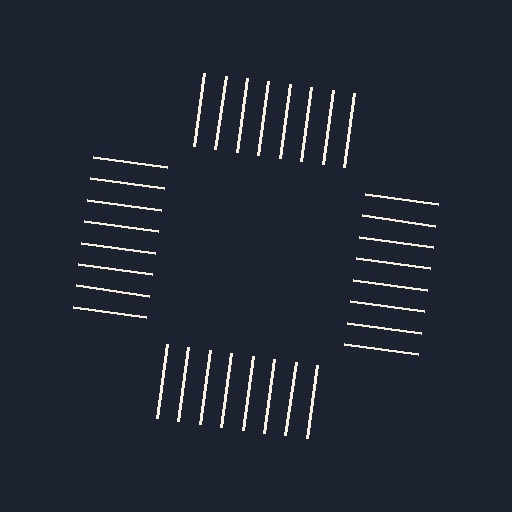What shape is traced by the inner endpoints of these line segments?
An illusory square — the line segments terminate on its edges but no continuous stroke is drawn.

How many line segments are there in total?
32 — 8 along each of the 4 edges.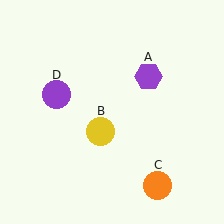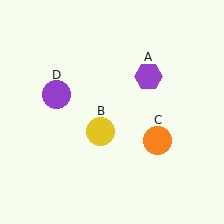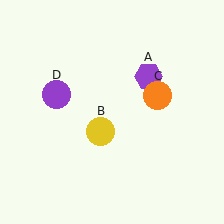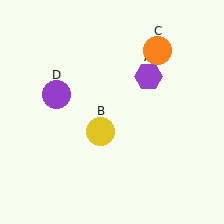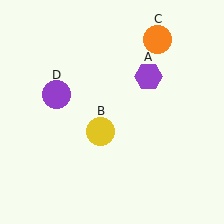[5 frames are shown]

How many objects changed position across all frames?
1 object changed position: orange circle (object C).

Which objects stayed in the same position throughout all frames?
Purple hexagon (object A) and yellow circle (object B) and purple circle (object D) remained stationary.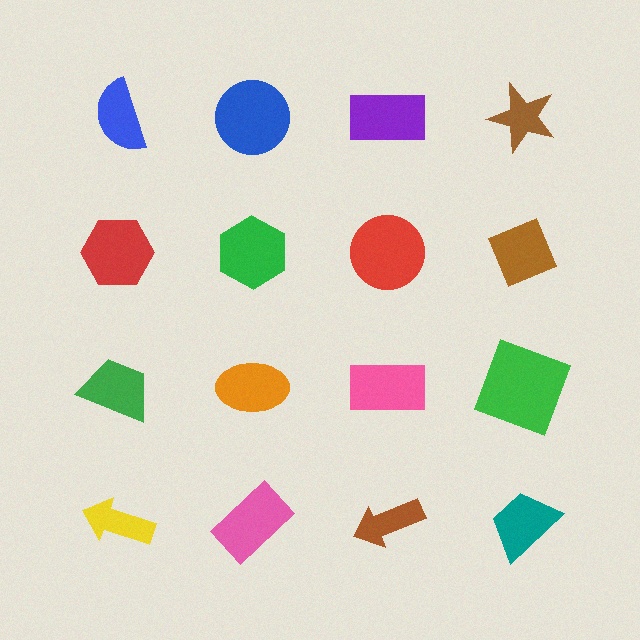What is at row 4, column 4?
A teal trapezoid.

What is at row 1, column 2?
A blue circle.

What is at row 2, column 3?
A red circle.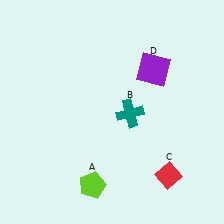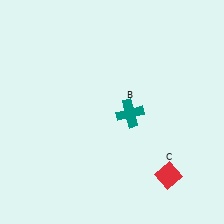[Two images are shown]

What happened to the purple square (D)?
The purple square (D) was removed in Image 2. It was in the top-right area of Image 1.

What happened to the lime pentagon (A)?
The lime pentagon (A) was removed in Image 2. It was in the bottom-left area of Image 1.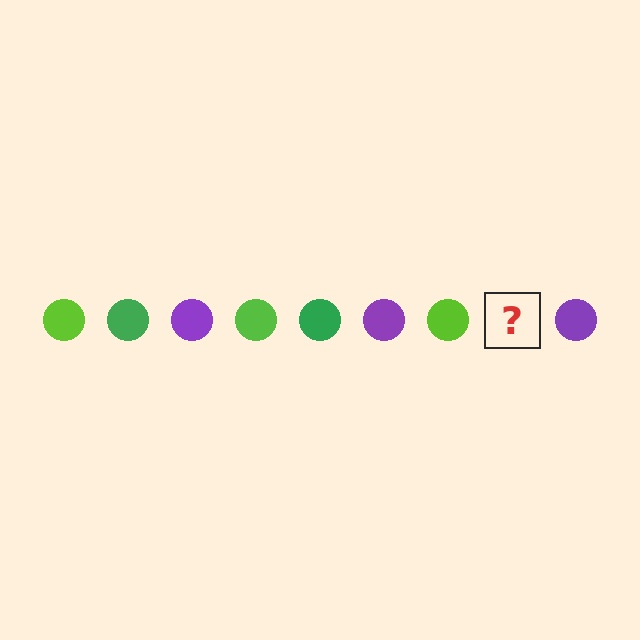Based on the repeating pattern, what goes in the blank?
The blank should be a green circle.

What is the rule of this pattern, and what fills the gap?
The rule is that the pattern cycles through lime, green, purple circles. The gap should be filled with a green circle.